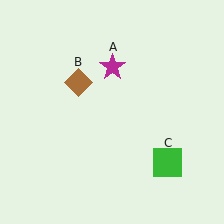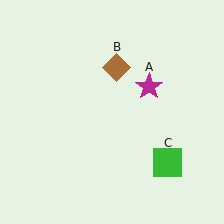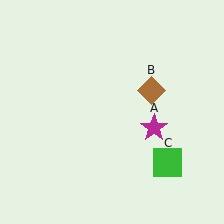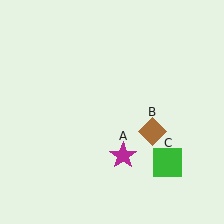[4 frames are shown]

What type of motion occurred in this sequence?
The magenta star (object A), brown diamond (object B) rotated clockwise around the center of the scene.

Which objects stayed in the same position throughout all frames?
Green square (object C) remained stationary.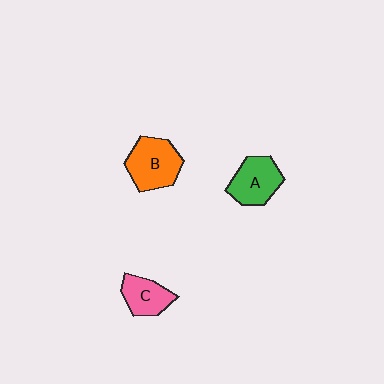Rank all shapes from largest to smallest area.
From largest to smallest: B (orange), A (green), C (pink).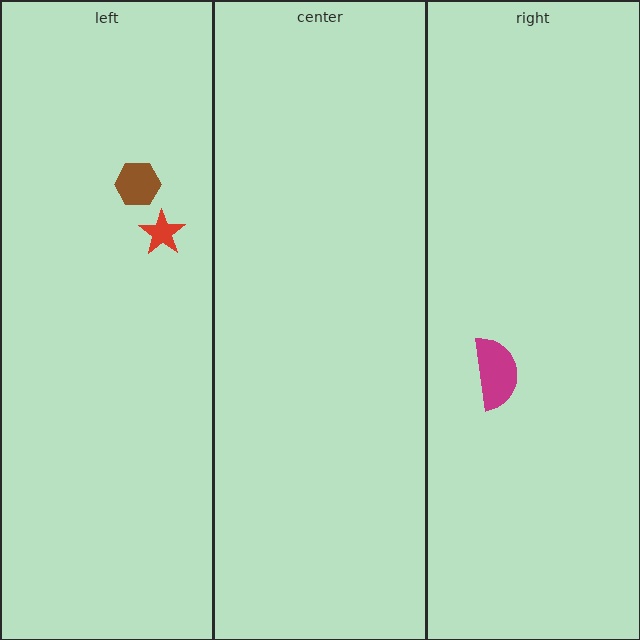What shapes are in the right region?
The magenta semicircle.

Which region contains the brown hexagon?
The left region.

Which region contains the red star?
The left region.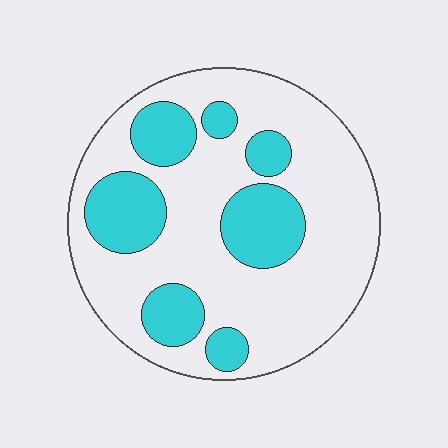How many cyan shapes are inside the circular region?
7.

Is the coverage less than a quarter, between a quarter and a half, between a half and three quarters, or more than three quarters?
Between a quarter and a half.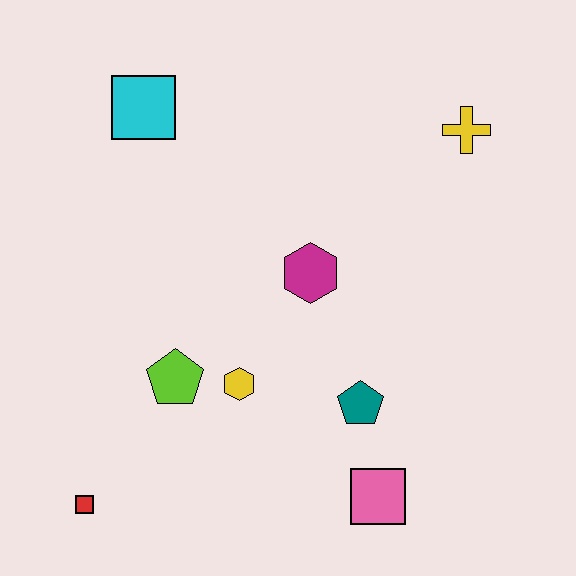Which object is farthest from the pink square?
The cyan square is farthest from the pink square.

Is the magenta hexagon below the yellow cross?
Yes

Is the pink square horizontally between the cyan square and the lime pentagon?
No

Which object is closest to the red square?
The lime pentagon is closest to the red square.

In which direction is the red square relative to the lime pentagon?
The red square is below the lime pentagon.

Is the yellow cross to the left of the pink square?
No